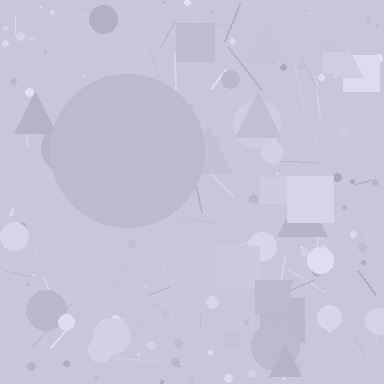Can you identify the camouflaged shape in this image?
The camouflaged shape is a circle.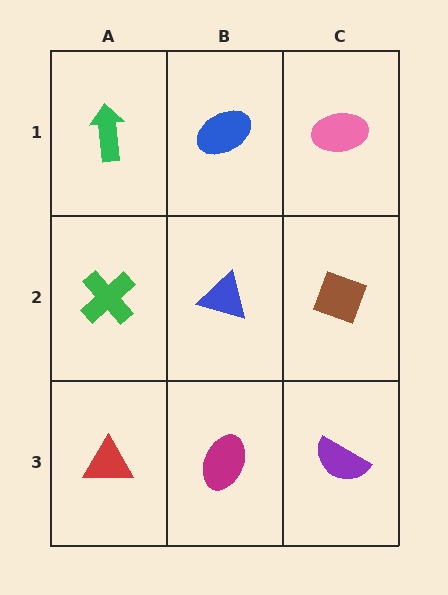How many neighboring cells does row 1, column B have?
3.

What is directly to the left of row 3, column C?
A magenta ellipse.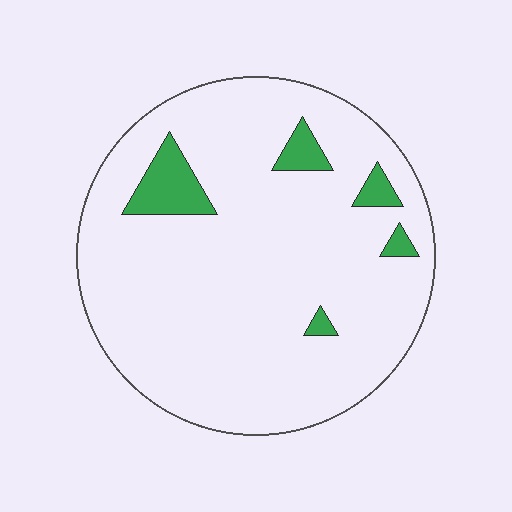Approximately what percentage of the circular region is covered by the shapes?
Approximately 10%.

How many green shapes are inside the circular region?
5.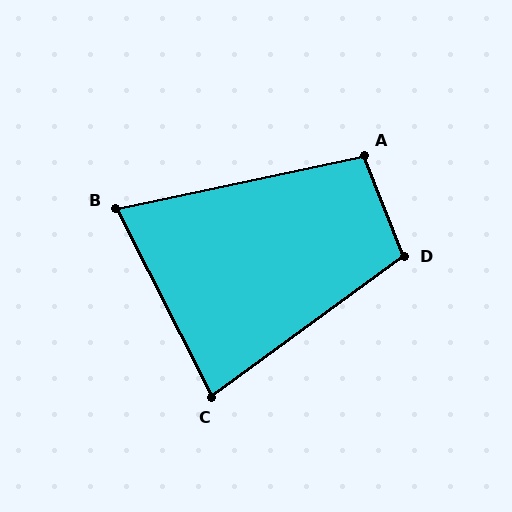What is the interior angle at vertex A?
Approximately 99 degrees (obtuse).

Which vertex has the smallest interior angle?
B, at approximately 75 degrees.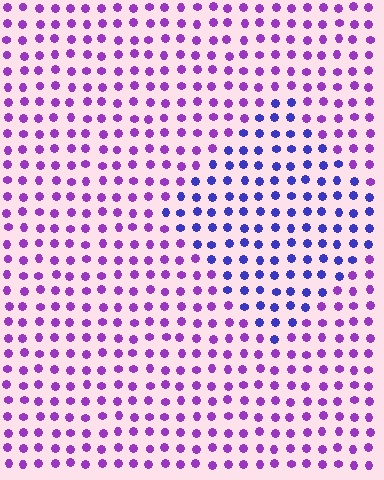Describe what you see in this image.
The image is filled with small purple elements in a uniform arrangement. A diamond-shaped region is visible where the elements are tinted to a slightly different hue, forming a subtle color boundary.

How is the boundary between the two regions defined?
The boundary is defined purely by a slight shift in hue (about 41 degrees). Spacing, size, and orientation are identical on both sides.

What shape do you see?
I see a diamond.